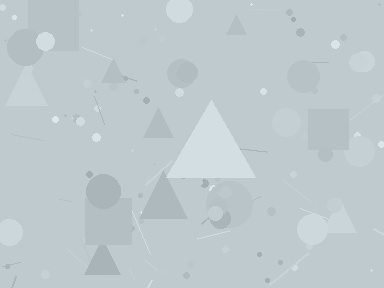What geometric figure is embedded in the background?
A triangle is embedded in the background.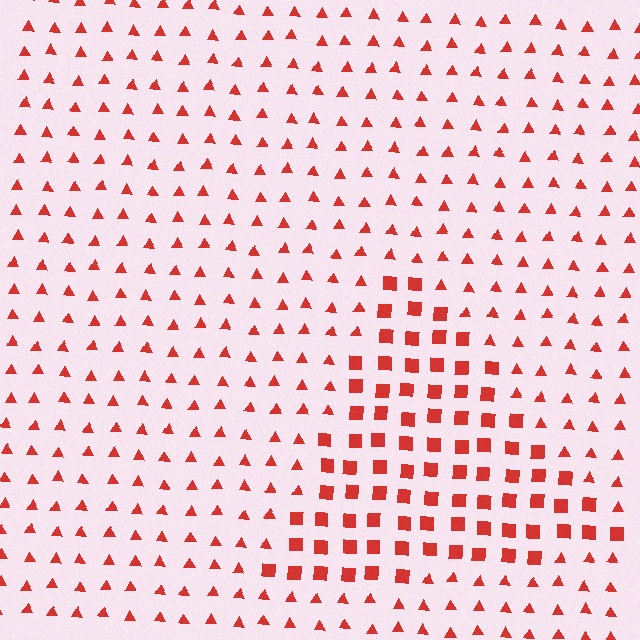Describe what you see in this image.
The image is filled with small red elements arranged in a uniform grid. A triangle-shaped region contains squares, while the surrounding area contains triangles. The boundary is defined purely by the change in element shape.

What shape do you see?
I see a triangle.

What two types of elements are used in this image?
The image uses squares inside the triangle region and triangles outside it.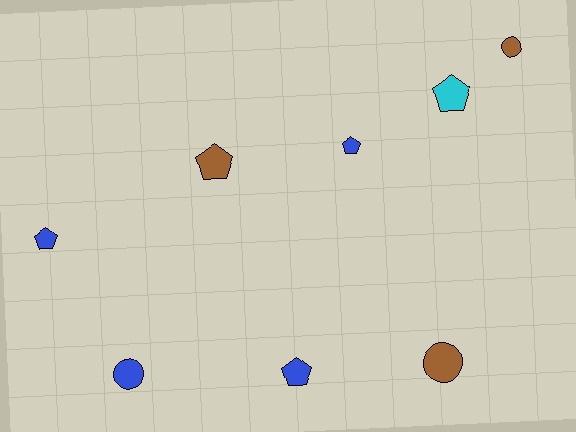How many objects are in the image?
There are 8 objects.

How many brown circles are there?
There are 2 brown circles.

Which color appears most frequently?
Blue, with 4 objects.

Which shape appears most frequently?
Pentagon, with 5 objects.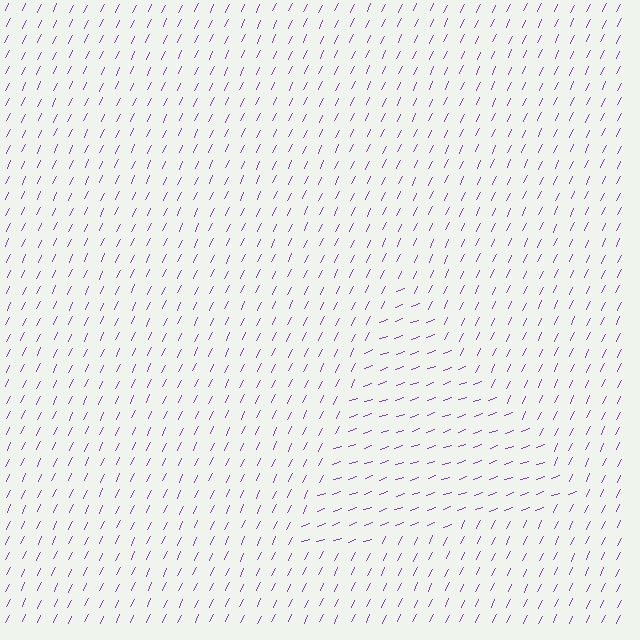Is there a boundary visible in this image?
Yes, there is a texture boundary formed by a change in line orientation.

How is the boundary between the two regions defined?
The boundary is defined purely by a change in line orientation (approximately 45 degrees difference). All lines are the same color and thickness.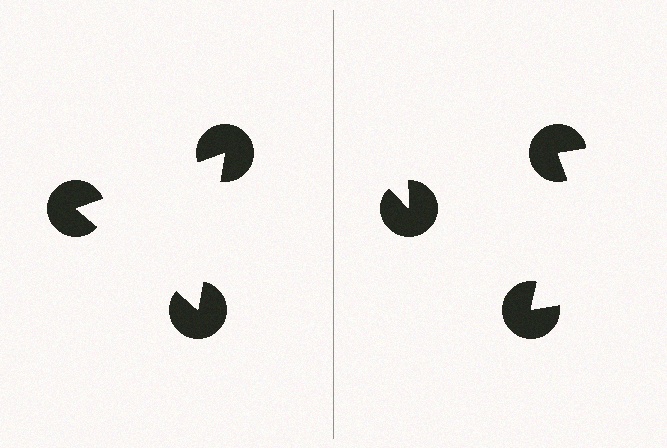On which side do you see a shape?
An illusory triangle appears on the left side. On the right side the wedge cuts are rotated, so no coherent shape forms.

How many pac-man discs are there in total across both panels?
6 — 3 on each side.